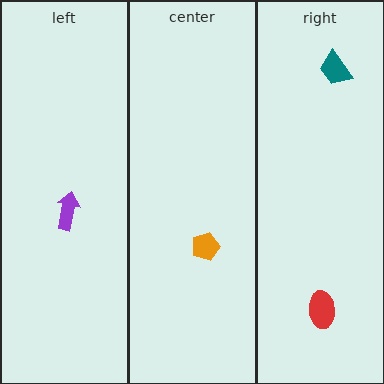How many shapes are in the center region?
1.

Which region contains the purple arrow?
The left region.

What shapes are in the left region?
The purple arrow.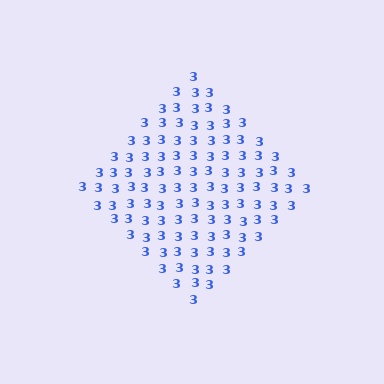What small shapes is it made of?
It is made of small digit 3's.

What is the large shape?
The large shape is a diamond.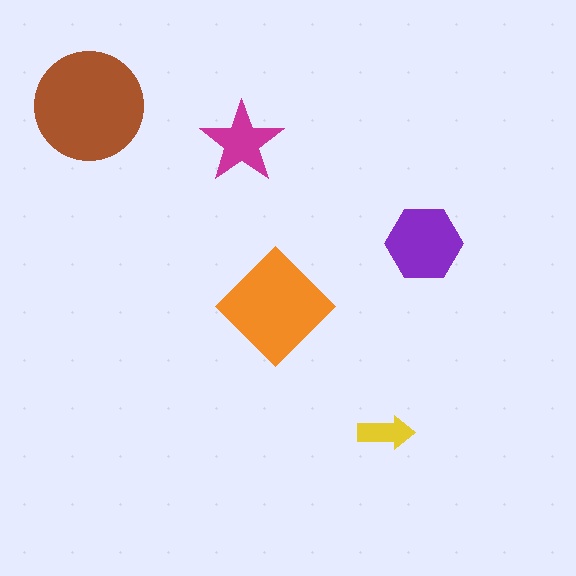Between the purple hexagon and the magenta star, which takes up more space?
The purple hexagon.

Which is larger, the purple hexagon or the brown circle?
The brown circle.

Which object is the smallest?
The yellow arrow.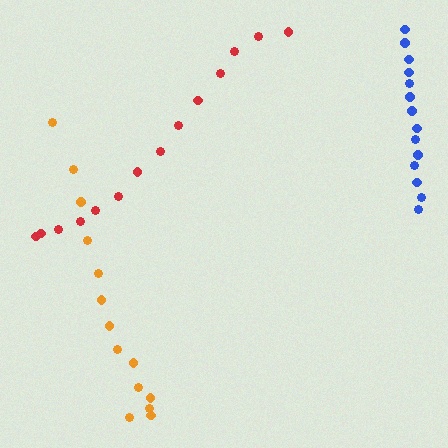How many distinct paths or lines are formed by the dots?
There are 3 distinct paths.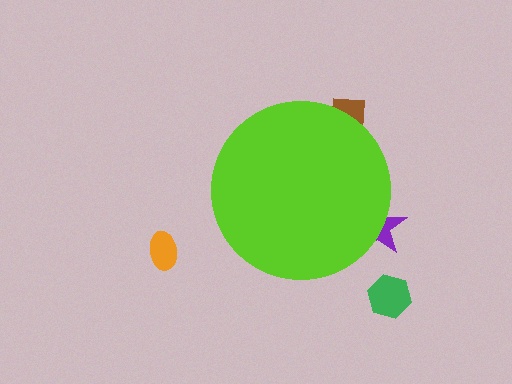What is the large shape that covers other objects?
A lime circle.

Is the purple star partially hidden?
Yes, the purple star is partially hidden behind the lime circle.